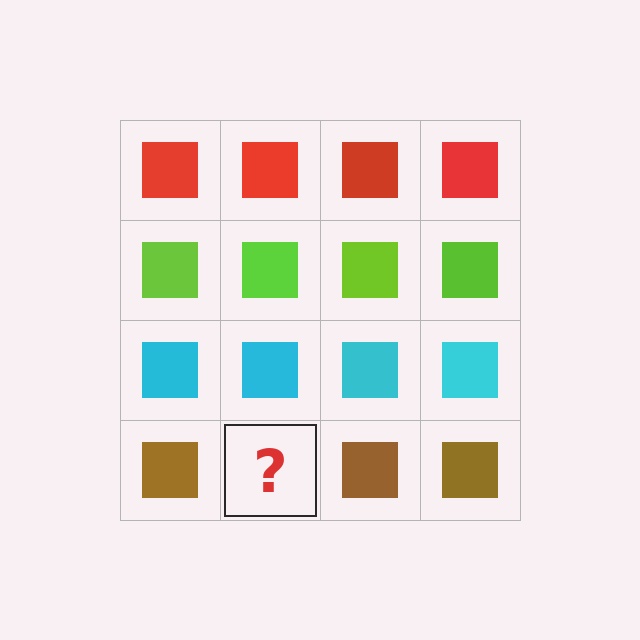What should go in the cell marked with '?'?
The missing cell should contain a brown square.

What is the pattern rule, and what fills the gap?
The rule is that each row has a consistent color. The gap should be filled with a brown square.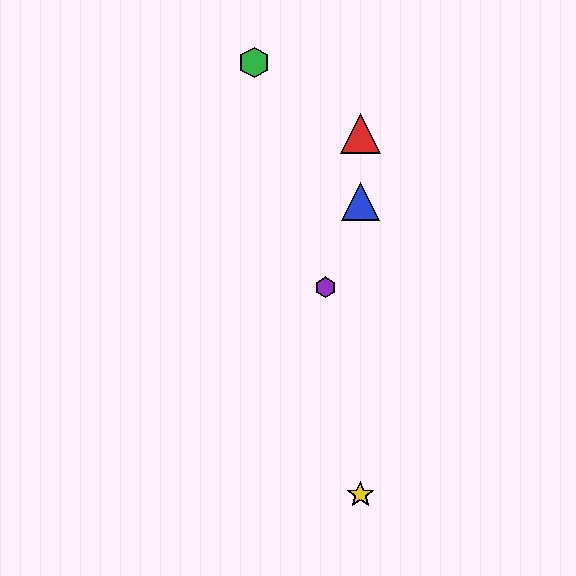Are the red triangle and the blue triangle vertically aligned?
Yes, both are at x≈360.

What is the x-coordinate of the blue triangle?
The blue triangle is at x≈360.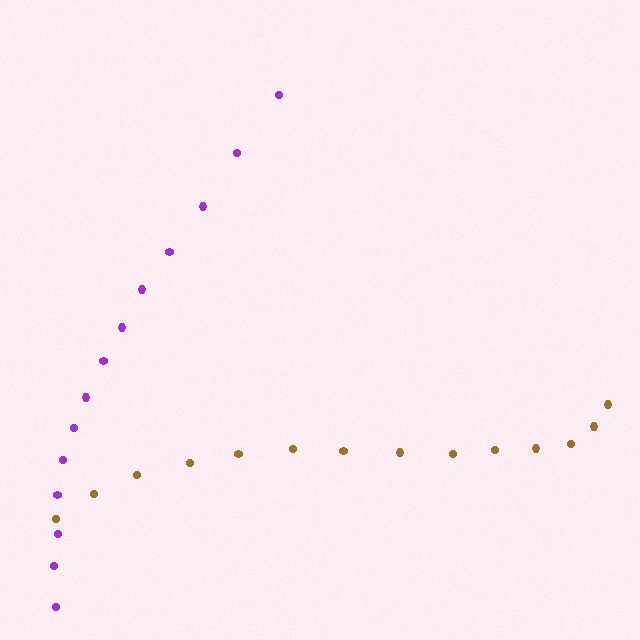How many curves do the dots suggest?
There are 2 distinct paths.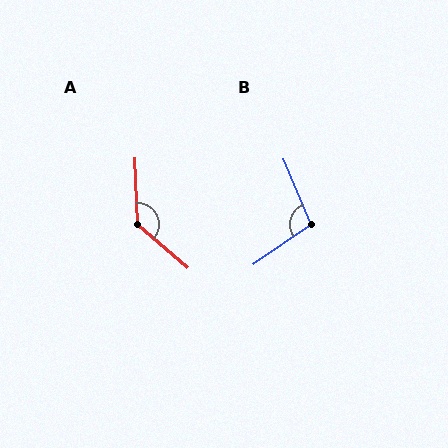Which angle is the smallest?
B, at approximately 102 degrees.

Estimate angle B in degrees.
Approximately 102 degrees.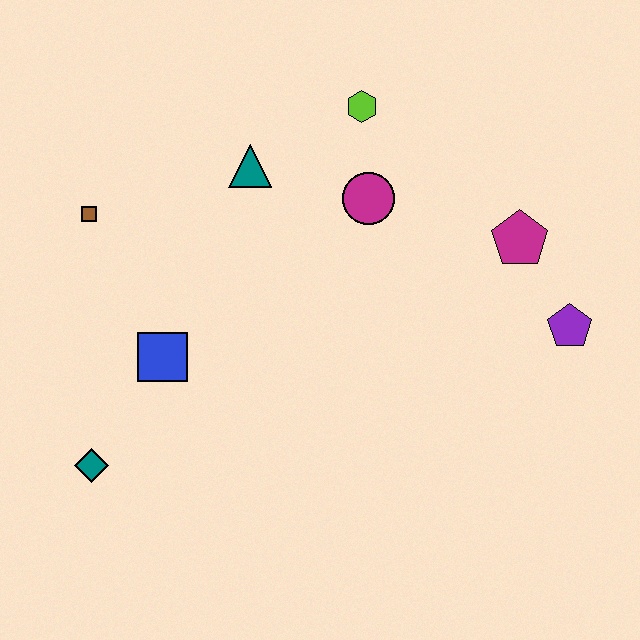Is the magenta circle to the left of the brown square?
No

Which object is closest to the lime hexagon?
The magenta circle is closest to the lime hexagon.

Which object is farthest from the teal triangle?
The purple pentagon is farthest from the teal triangle.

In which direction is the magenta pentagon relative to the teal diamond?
The magenta pentagon is to the right of the teal diamond.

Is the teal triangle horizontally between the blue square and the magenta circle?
Yes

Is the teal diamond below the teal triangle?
Yes